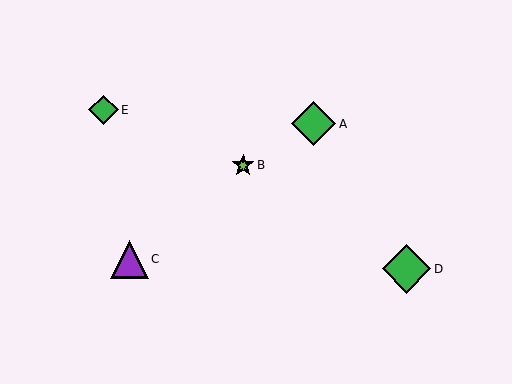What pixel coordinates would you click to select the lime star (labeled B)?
Click at (243, 165) to select the lime star B.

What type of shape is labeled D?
Shape D is a green diamond.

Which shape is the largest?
The green diamond (labeled D) is the largest.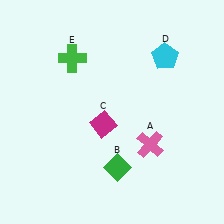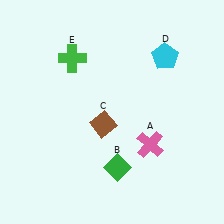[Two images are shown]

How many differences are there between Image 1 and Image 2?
There is 1 difference between the two images.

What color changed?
The diamond (C) changed from magenta in Image 1 to brown in Image 2.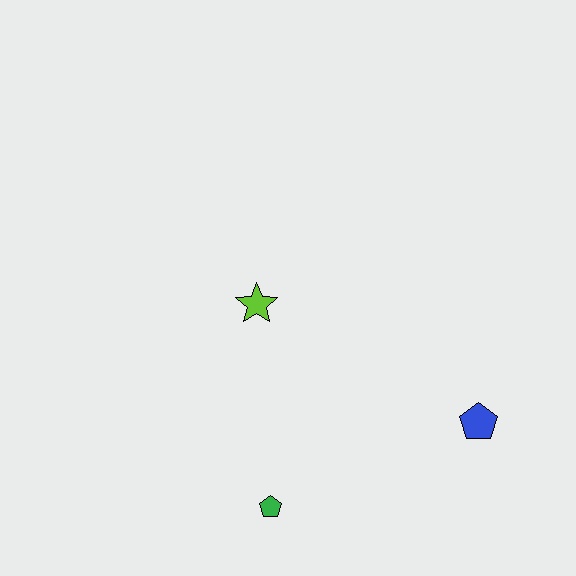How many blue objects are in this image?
There is 1 blue object.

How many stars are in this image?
There is 1 star.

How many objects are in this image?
There are 3 objects.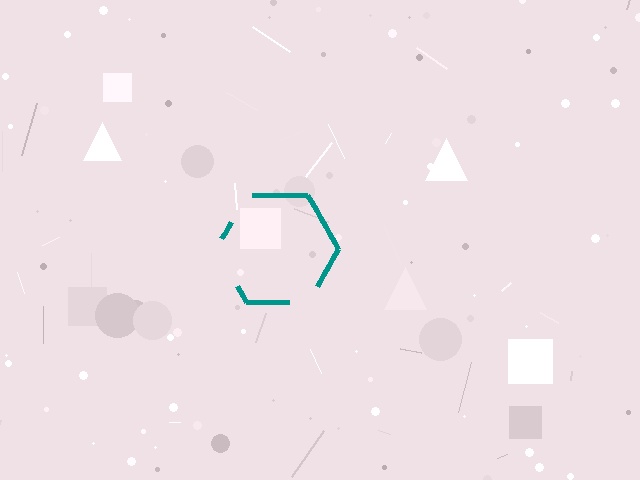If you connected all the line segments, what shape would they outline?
They would outline a hexagon.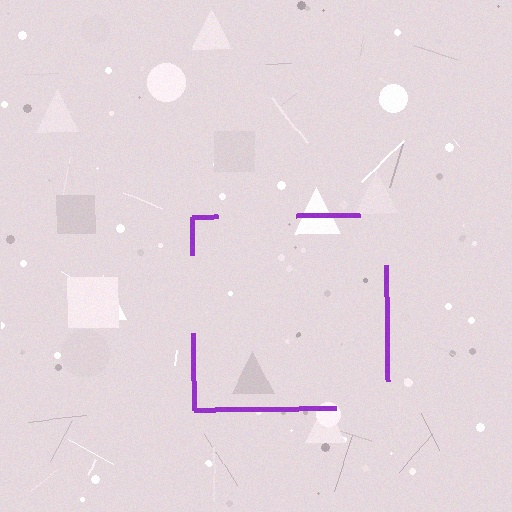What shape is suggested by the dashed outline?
The dashed outline suggests a square.